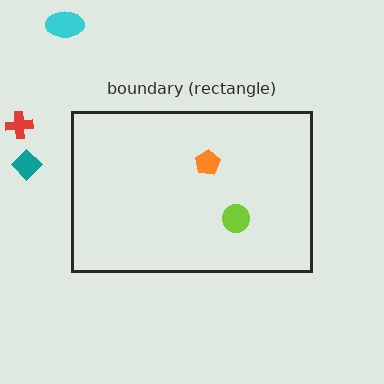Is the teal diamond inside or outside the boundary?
Outside.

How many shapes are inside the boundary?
2 inside, 3 outside.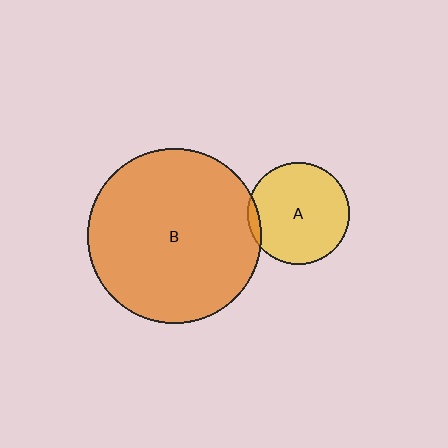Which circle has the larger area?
Circle B (orange).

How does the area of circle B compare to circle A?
Approximately 2.9 times.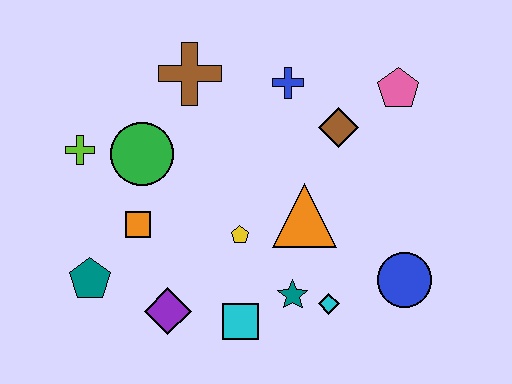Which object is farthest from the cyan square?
The pink pentagon is farthest from the cyan square.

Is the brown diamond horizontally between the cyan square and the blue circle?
Yes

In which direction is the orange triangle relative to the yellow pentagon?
The orange triangle is to the right of the yellow pentagon.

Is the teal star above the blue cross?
No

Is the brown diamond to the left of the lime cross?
No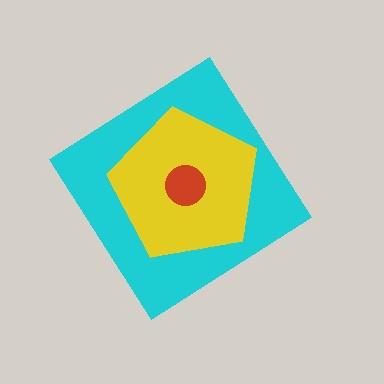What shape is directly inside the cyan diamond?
The yellow pentagon.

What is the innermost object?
The red circle.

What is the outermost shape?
The cyan diamond.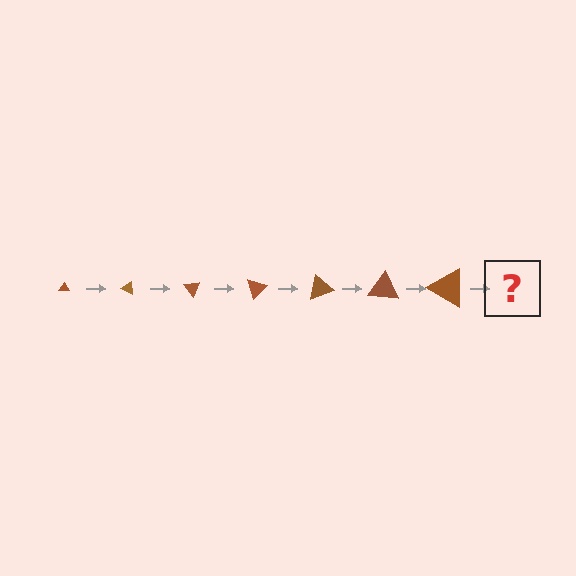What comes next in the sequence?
The next element should be a triangle, larger than the previous one and rotated 175 degrees from the start.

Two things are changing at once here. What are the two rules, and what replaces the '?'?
The two rules are that the triangle grows larger each step and it rotates 25 degrees each step. The '?' should be a triangle, larger than the previous one and rotated 175 degrees from the start.